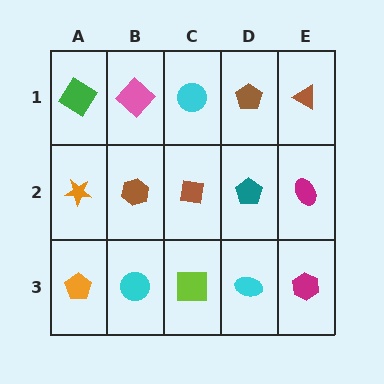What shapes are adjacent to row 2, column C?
A cyan circle (row 1, column C), a lime square (row 3, column C), a brown hexagon (row 2, column B), a teal pentagon (row 2, column D).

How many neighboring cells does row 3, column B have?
3.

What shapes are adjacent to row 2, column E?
A brown triangle (row 1, column E), a magenta hexagon (row 3, column E), a teal pentagon (row 2, column D).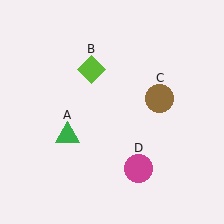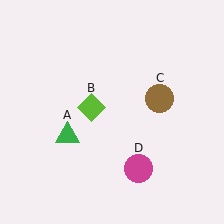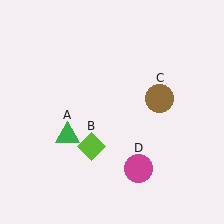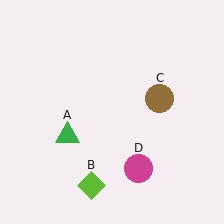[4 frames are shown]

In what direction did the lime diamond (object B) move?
The lime diamond (object B) moved down.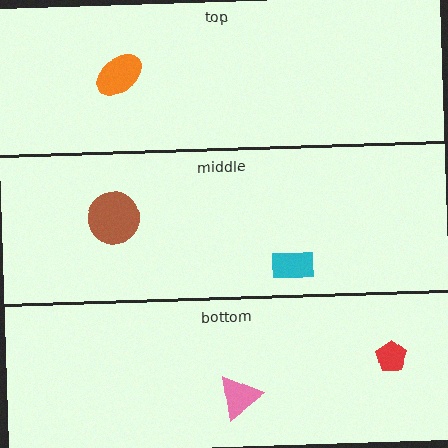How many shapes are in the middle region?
2.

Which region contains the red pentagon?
The bottom region.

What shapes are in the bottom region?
The pink triangle, the red pentagon.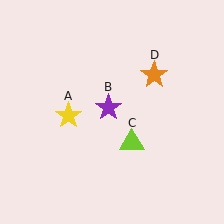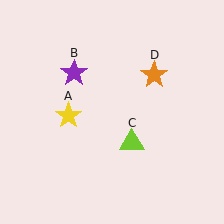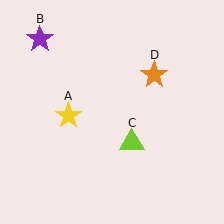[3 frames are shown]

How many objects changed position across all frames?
1 object changed position: purple star (object B).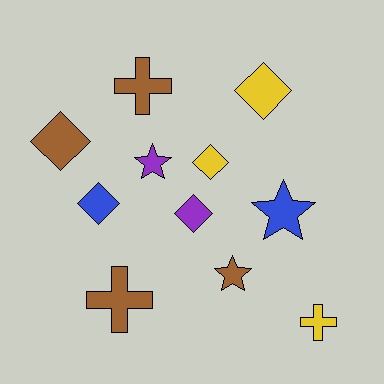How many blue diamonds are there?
There is 1 blue diamond.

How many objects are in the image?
There are 11 objects.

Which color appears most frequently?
Brown, with 4 objects.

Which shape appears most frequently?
Diamond, with 5 objects.